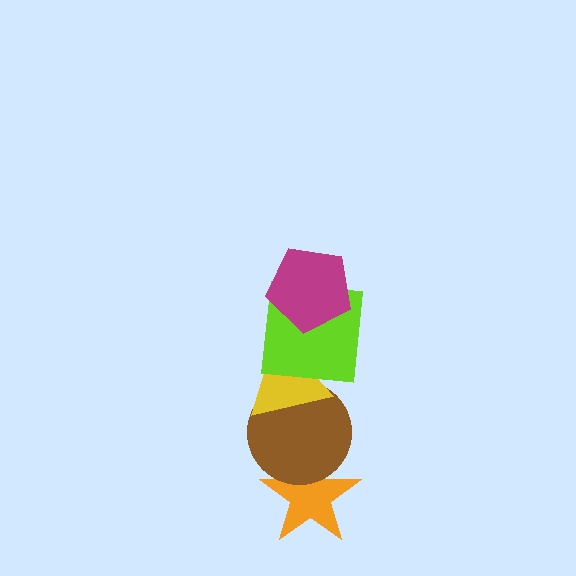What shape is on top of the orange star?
The brown circle is on top of the orange star.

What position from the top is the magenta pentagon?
The magenta pentagon is 1st from the top.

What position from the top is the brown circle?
The brown circle is 4th from the top.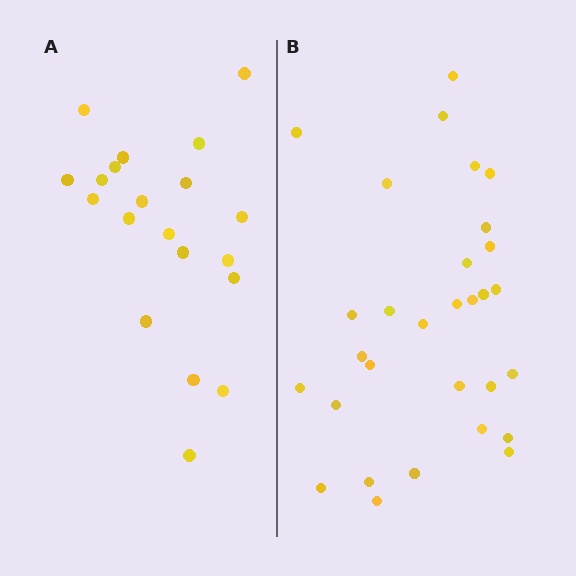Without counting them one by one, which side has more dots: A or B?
Region B (the right region) has more dots.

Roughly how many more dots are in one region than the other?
Region B has roughly 10 or so more dots than region A.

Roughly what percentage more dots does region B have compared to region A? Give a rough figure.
About 50% more.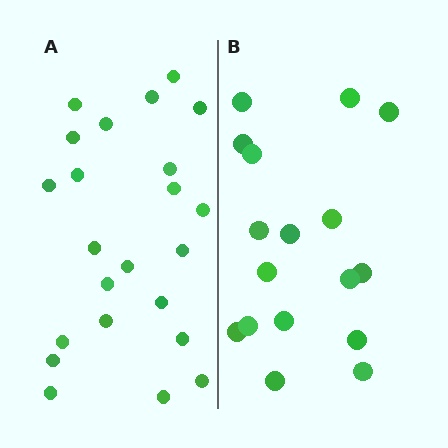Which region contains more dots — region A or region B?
Region A (the left region) has more dots.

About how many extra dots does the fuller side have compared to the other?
Region A has about 6 more dots than region B.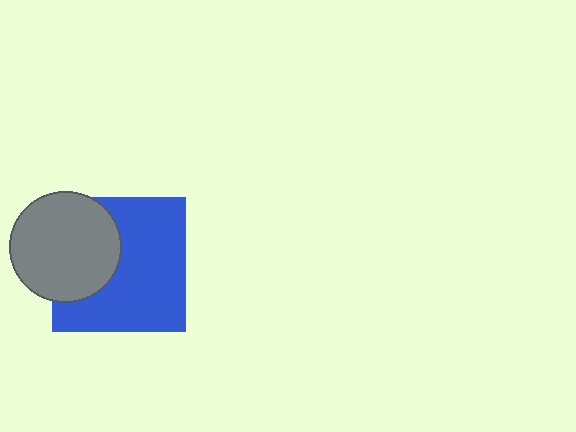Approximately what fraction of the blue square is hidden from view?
Roughly 35% of the blue square is hidden behind the gray circle.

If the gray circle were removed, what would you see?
You would see the complete blue square.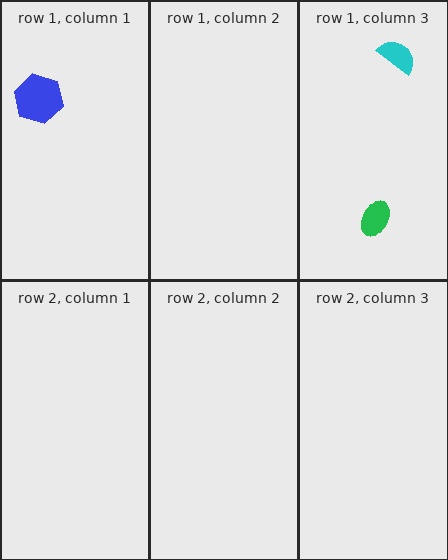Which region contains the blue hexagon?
The row 1, column 1 region.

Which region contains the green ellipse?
The row 1, column 3 region.